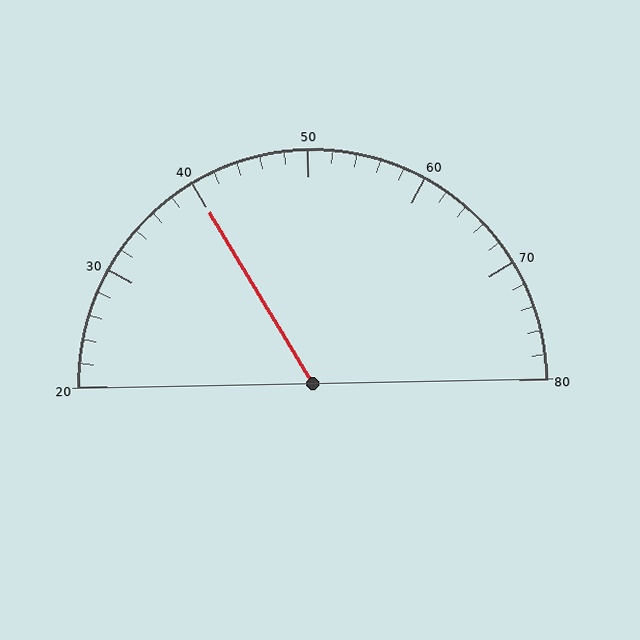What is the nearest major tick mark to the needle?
The nearest major tick mark is 40.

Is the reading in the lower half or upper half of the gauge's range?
The reading is in the lower half of the range (20 to 80).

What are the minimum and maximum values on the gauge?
The gauge ranges from 20 to 80.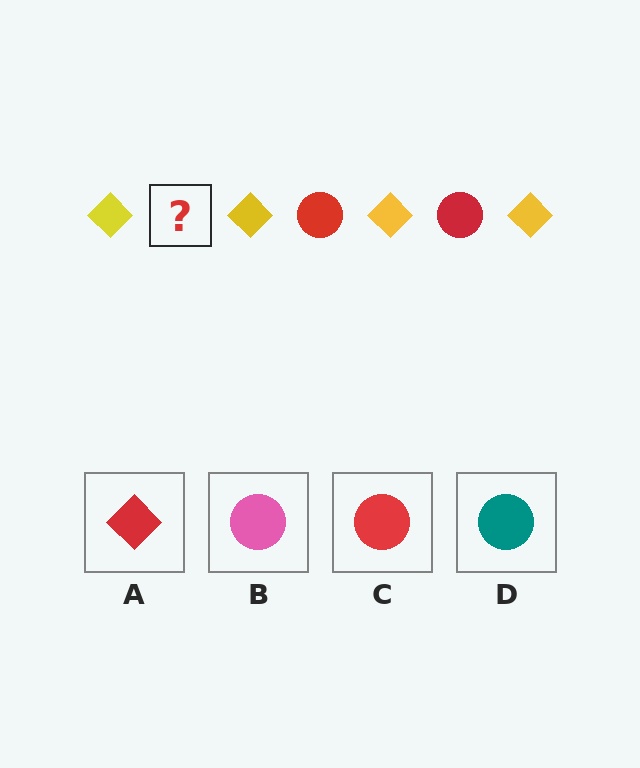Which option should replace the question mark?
Option C.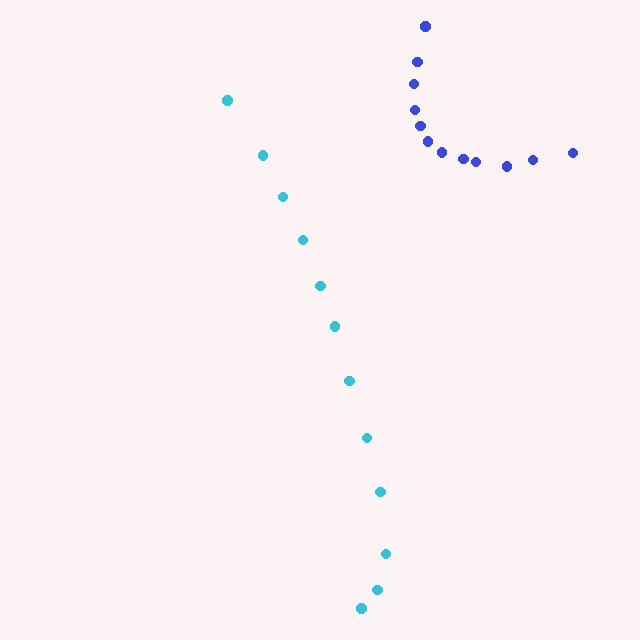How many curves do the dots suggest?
There are 2 distinct paths.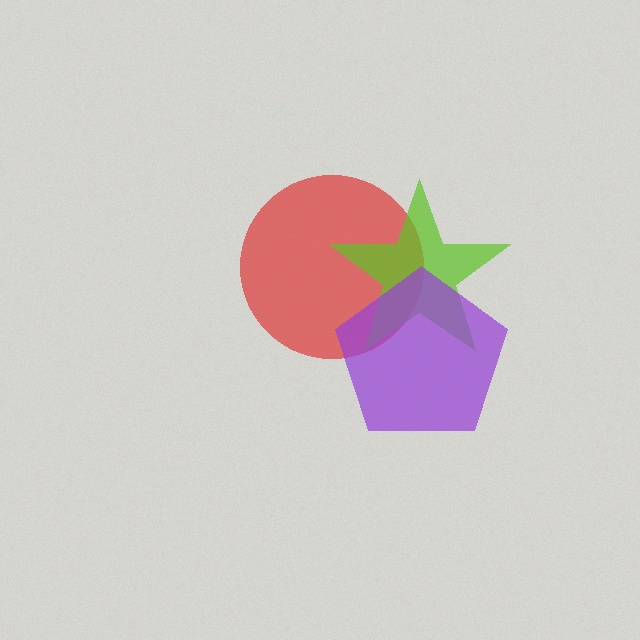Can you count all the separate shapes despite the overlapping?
Yes, there are 3 separate shapes.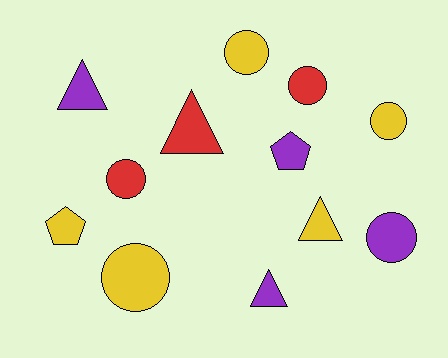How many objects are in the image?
There are 12 objects.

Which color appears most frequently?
Yellow, with 5 objects.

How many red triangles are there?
There is 1 red triangle.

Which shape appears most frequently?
Circle, with 6 objects.